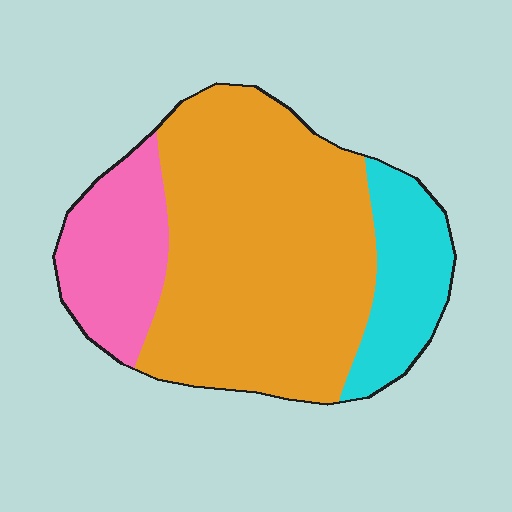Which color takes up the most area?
Orange, at roughly 65%.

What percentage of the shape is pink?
Pink covers 19% of the shape.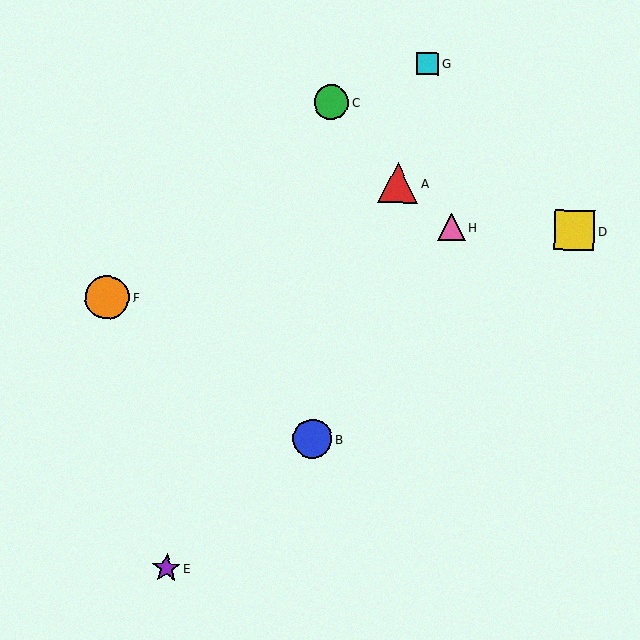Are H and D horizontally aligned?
Yes, both are at y≈227.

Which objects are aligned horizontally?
Objects D, H are aligned horizontally.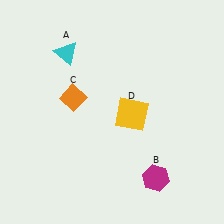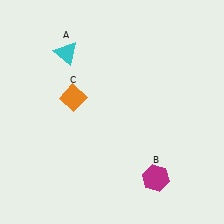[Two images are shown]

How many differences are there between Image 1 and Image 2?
There is 1 difference between the two images.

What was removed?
The yellow square (D) was removed in Image 2.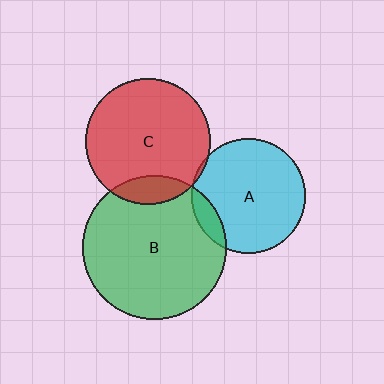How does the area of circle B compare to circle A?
Approximately 1.6 times.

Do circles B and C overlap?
Yes.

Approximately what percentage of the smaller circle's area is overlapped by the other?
Approximately 15%.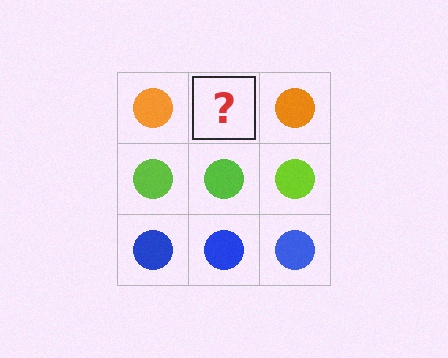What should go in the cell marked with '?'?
The missing cell should contain an orange circle.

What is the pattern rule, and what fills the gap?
The rule is that each row has a consistent color. The gap should be filled with an orange circle.